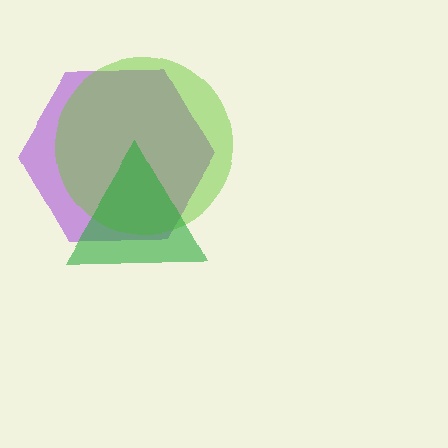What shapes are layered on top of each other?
The layered shapes are: a purple hexagon, a lime circle, a green triangle.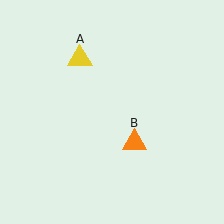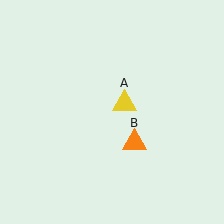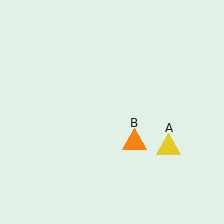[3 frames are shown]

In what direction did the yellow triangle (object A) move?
The yellow triangle (object A) moved down and to the right.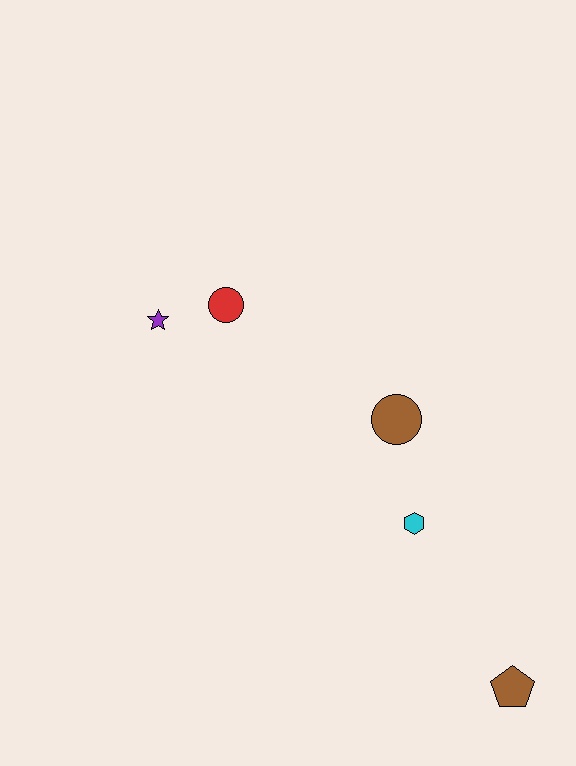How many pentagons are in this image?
There is 1 pentagon.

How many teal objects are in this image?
There are no teal objects.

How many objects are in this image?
There are 5 objects.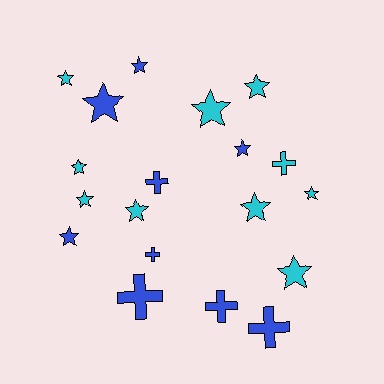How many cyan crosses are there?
There is 1 cyan cross.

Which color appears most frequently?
Cyan, with 10 objects.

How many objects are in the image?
There are 19 objects.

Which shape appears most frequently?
Star, with 13 objects.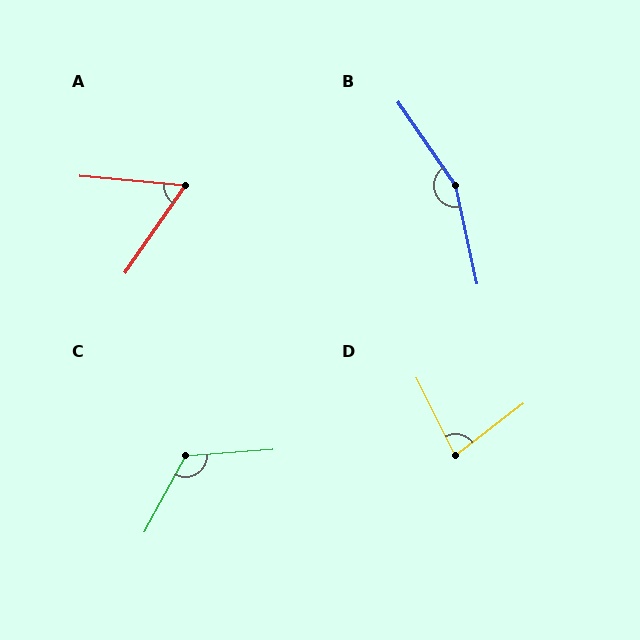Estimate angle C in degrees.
Approximately 123 degrees.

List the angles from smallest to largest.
A (61°), D (79°), C (123°), B (157°).